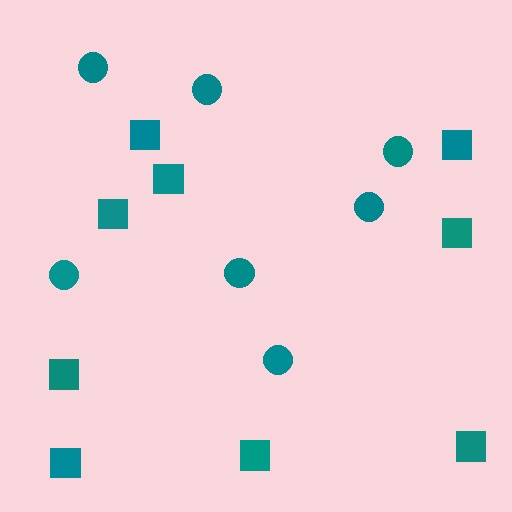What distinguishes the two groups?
There are 2 groups: one group of squares (9) and one group of circles (7).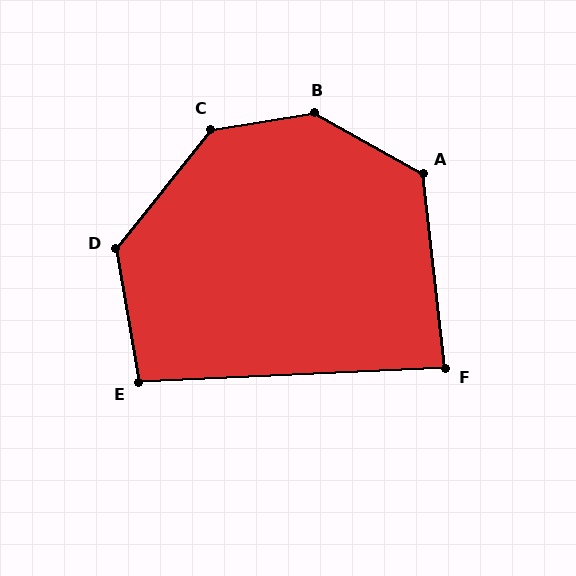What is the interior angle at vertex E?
Approximately 97 degrees (obtuse).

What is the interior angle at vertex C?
Approximately 137 degrees (obtuse).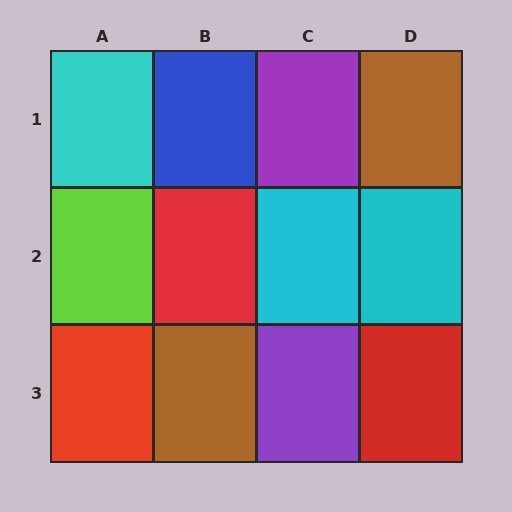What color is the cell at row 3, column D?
Red.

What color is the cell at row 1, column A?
Cyan.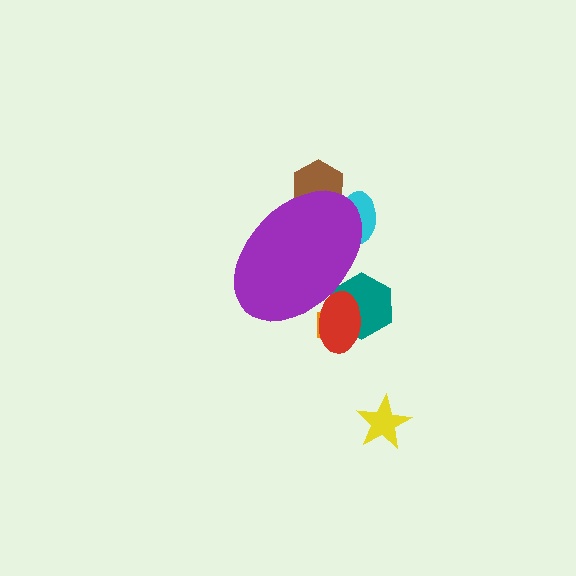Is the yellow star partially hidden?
No, the yellow star is fully visible.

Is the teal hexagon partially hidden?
Yes, the teal hexagon is partially hidden behind the purple ellipse.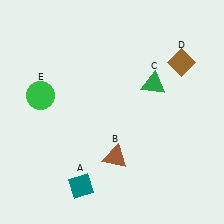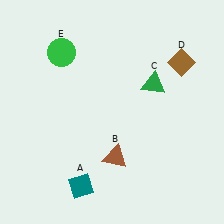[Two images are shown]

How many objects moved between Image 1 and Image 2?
1 object moved between the two images.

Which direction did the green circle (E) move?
The green circle (E) moved up.